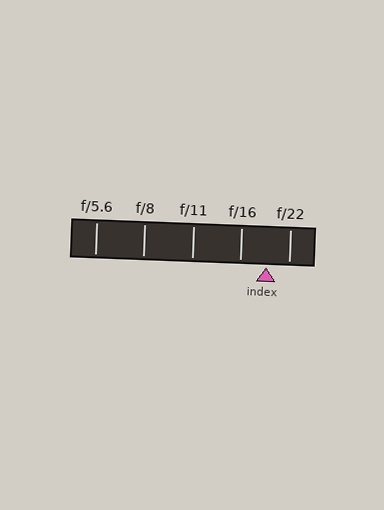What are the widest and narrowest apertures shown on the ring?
The widest aperture shown is f/5.6 and the narrowest is f/22.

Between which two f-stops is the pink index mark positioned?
The index mark is between f/16 and f/22.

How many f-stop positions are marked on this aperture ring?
There are 5 f-stop positions marked.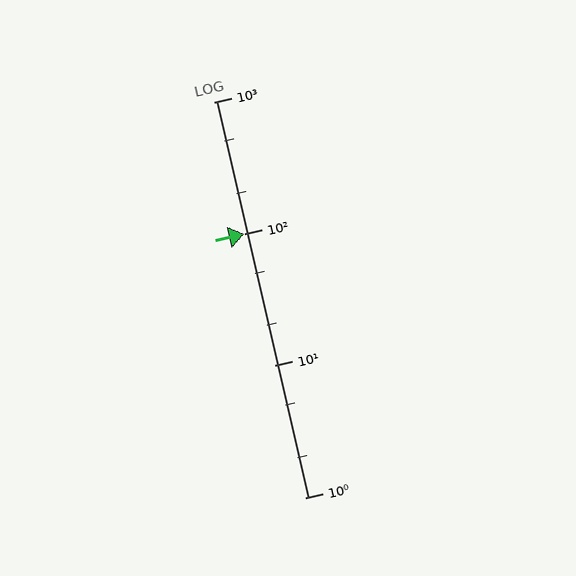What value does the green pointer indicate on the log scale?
The pointer indicates approximately 99.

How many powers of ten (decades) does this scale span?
The scale spans 3 decades, from 1 to 1000.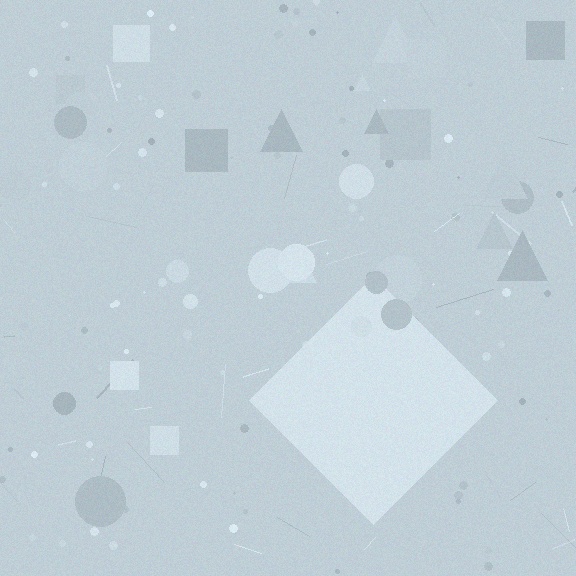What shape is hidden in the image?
A diamond is hidden in the image.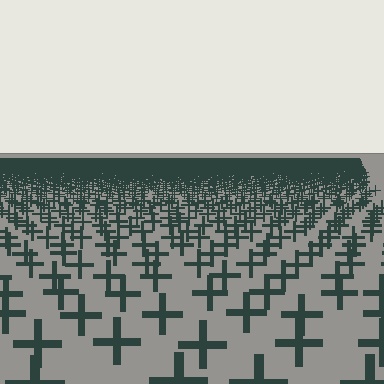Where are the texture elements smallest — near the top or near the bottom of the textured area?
Near the top.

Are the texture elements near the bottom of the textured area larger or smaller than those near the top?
Larger. Near the bottom, elements are closer to the viewer and appear at a bigger on-screen size.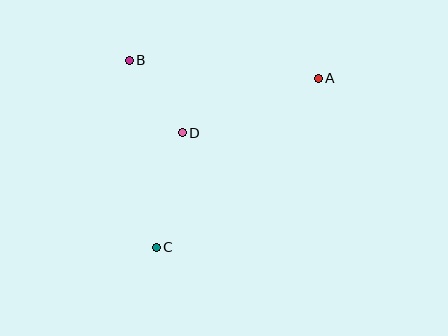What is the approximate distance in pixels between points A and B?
The distance between A and B is approximately 190 pixels.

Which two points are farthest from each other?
Points A and C are farthest from each other.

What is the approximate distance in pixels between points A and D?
The distance between A and D is approximately 147 pixels.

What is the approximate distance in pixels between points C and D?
The distance between C and D is approximately 118 pixels.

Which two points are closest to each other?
Points B and D are closest to each other.